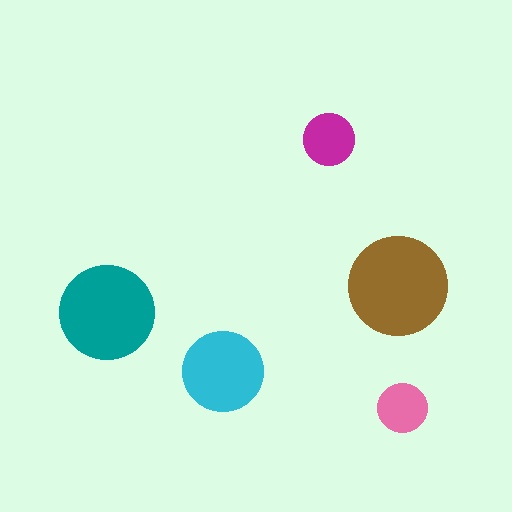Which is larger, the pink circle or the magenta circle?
The magenta one.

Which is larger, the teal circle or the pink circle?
The teal one.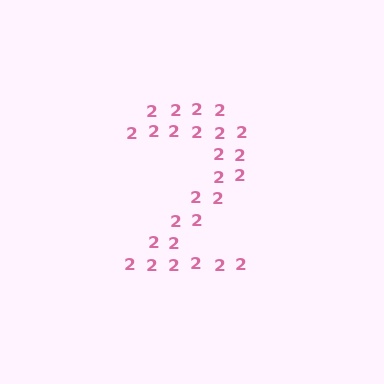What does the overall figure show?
The overall figure shows the digit 2.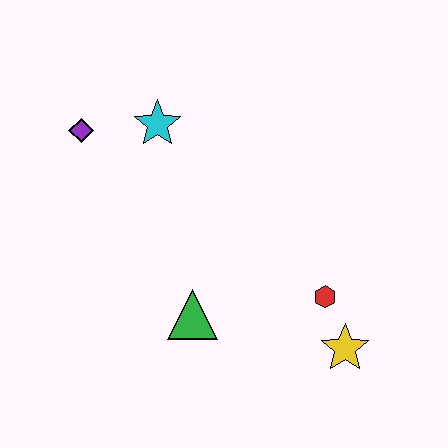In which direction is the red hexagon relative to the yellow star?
The red hexagon is above the yellow star.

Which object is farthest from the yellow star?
The purple diamond is farthest from the yellow star.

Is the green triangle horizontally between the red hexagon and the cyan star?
Yes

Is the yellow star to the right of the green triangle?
Yes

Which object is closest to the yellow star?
The red hexagon is closest to the yellow star.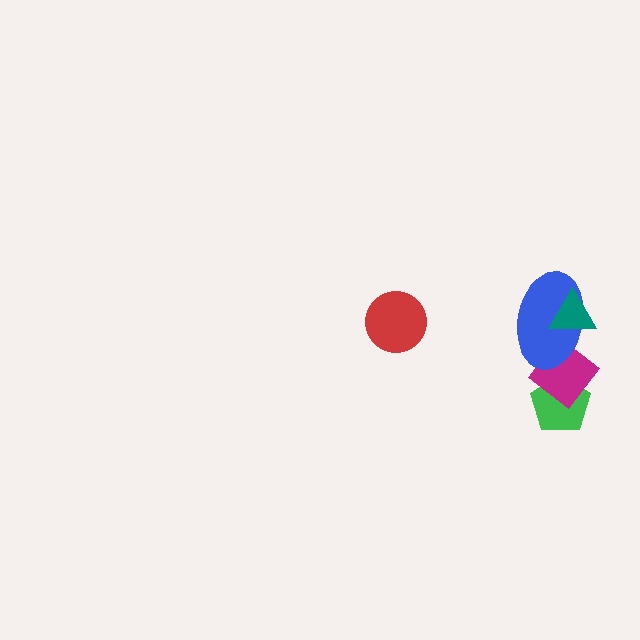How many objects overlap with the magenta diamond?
2 objects overlap with the magenta diamond.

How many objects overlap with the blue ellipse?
2 objects overlap with the blue ellipse.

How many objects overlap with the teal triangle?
1 object overlaps with the teal triangle.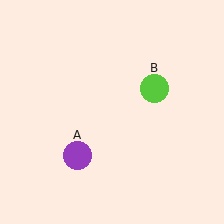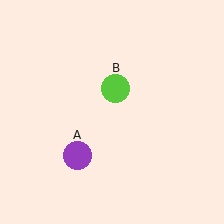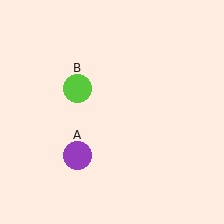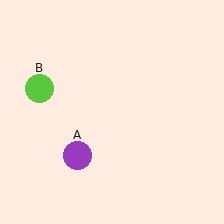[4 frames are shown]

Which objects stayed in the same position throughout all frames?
Purple circle (object A) remained stationary.